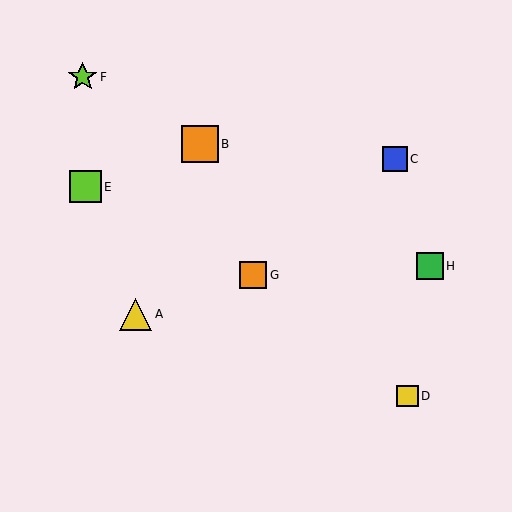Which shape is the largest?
The orange square (labeled B) is the largest.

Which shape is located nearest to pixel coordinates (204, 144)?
The orange square (labeled B) at (200, 144) is nearest to that location.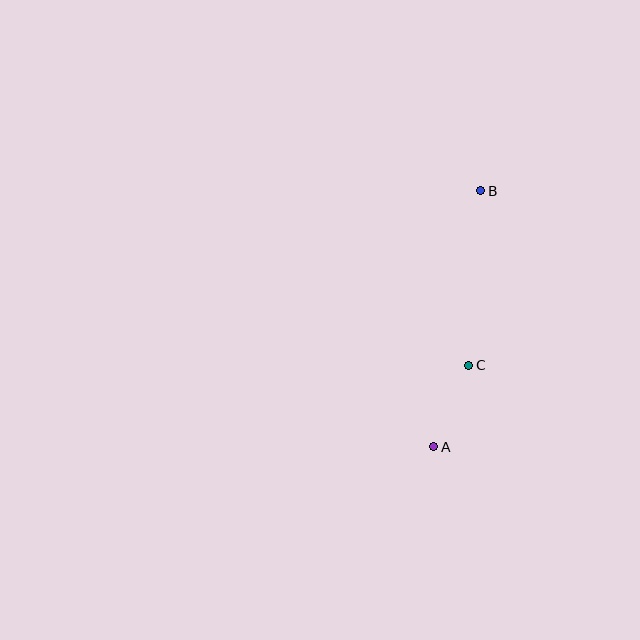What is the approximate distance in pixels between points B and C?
The distance between B and C is approximately 175 pixels.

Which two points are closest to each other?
Points A and C are closest to each other.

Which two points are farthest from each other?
Points A and B are farthest from each other.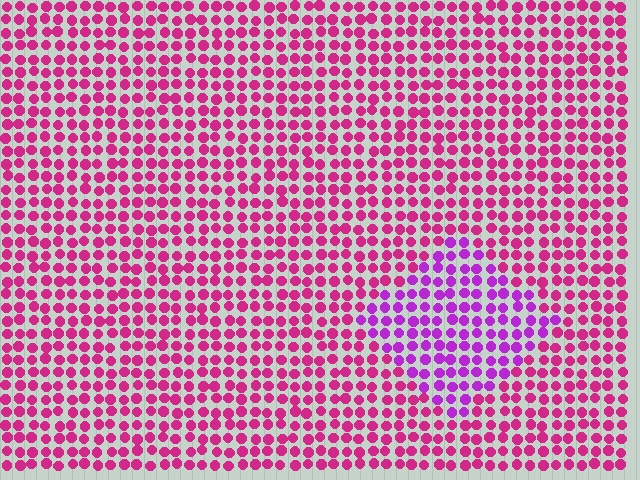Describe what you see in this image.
The image is filled with small magenta elements in a uniform arrangement. A diamond-shaped region is visible where the elements are tinted to a slightly different hue, forming a subtle color boundary.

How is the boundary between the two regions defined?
The boundary is defined purely by a slight shift in hue (about 35 degrees). Spacing, size, and orientation are identical on both sides.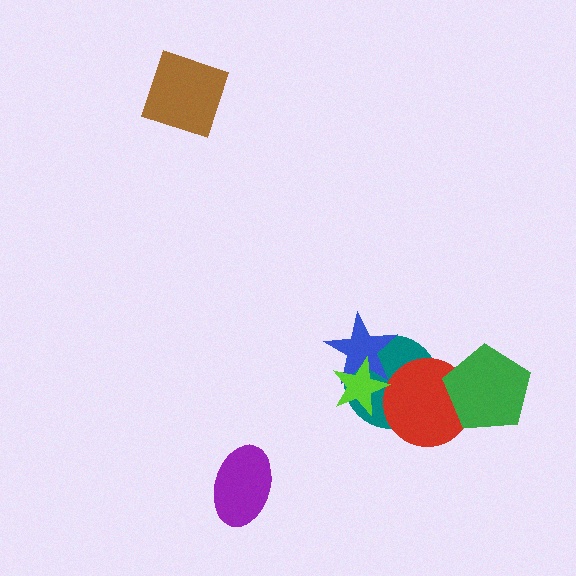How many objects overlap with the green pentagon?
1 object overlaps with the green pentagon.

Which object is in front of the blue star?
The lime star is in front of the blue star.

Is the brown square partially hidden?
No, no other shape covers it.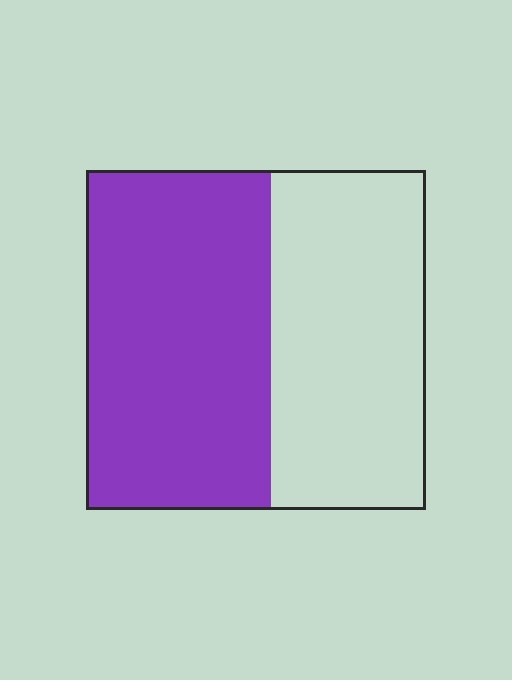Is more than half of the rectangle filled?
Yes.